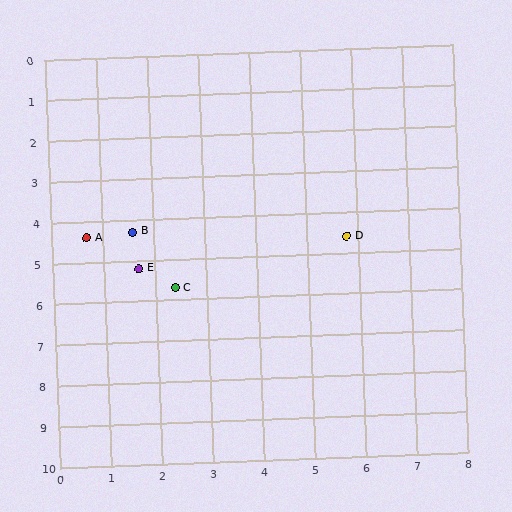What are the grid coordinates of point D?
Point D is at approximately (5.8, 4.6).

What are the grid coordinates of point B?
Point B is at approximately (1.6, 4.3).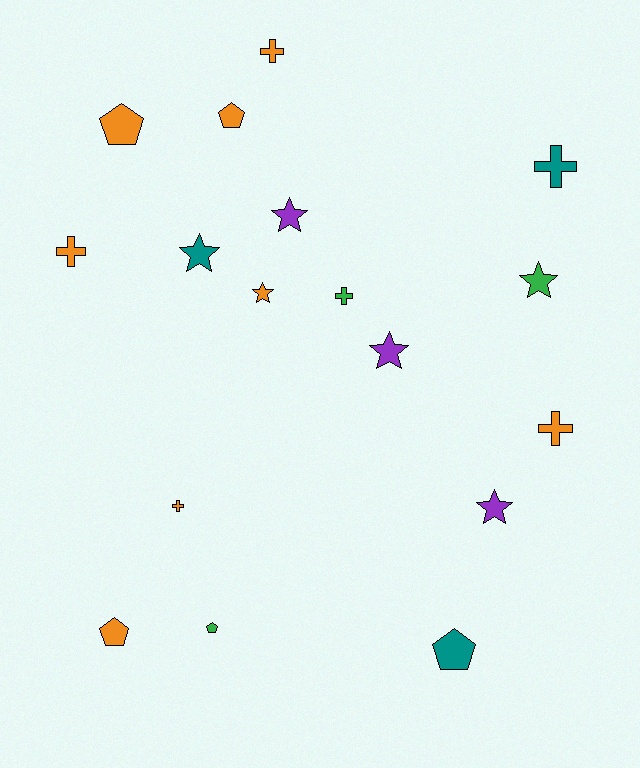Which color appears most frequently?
Orange, with 8 objects.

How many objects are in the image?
There are 17 objects.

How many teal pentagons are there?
There is 1 teal pentagon.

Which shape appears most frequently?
Star, with 6 objects.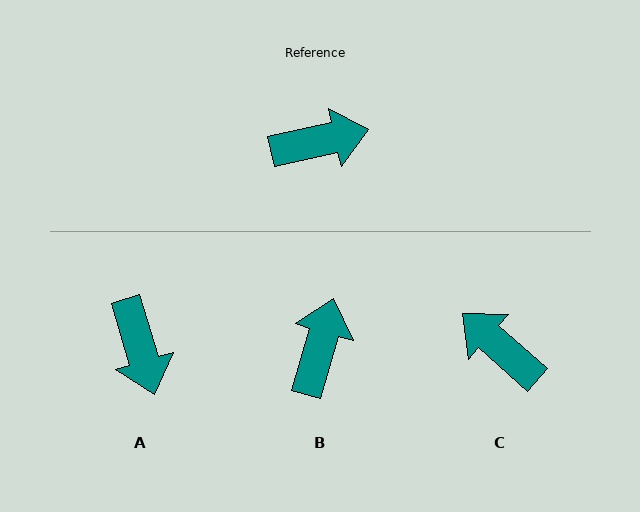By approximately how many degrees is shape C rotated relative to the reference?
Approximately 126 degrees counter-clockwise.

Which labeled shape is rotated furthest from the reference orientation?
C, about 126 degrees away.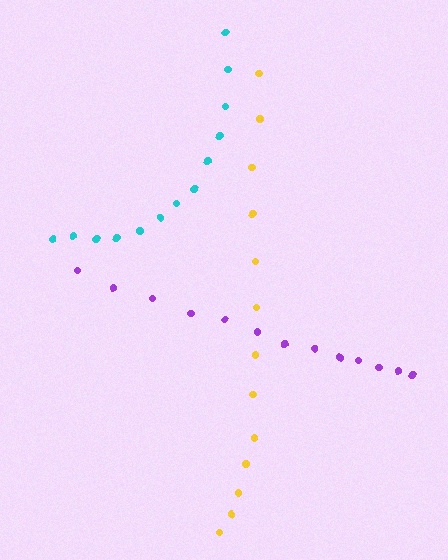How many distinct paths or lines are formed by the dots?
There are 3 distinct paths.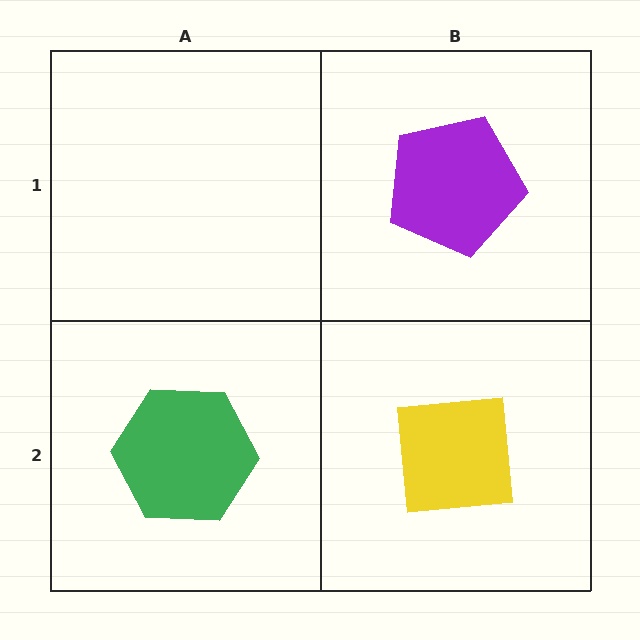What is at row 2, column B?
A yellow square.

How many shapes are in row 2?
2 shapes.